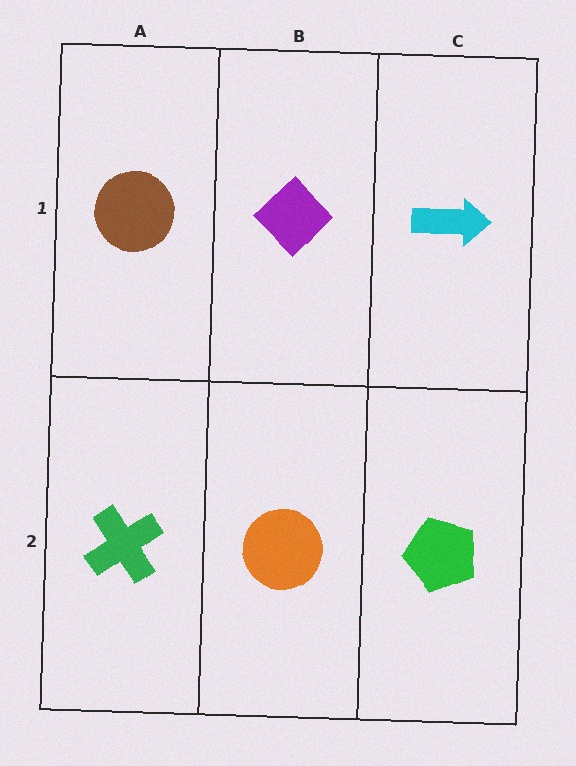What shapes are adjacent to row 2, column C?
A cyan arrow (row 1, column C), an orange circle (row 2, column B).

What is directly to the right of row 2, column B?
A green pentagon.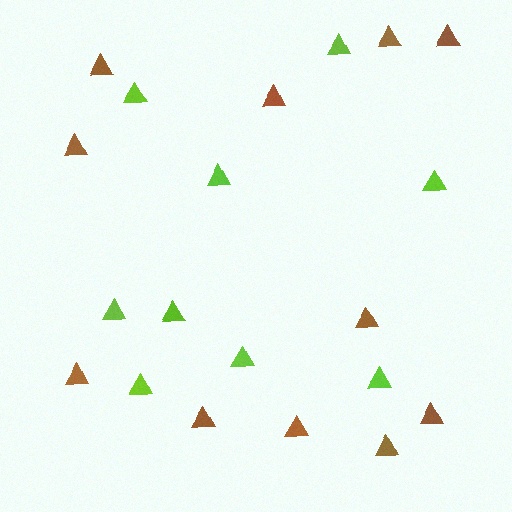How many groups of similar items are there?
There are 2 groups: one group of brown triangles (11) and one group of lime triangles (9).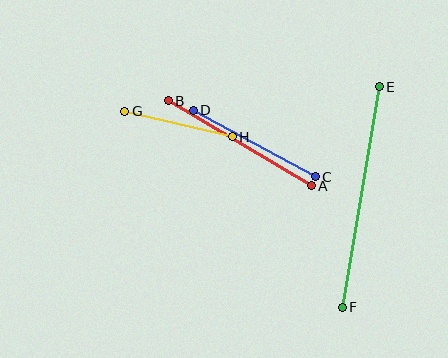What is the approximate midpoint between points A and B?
The midpoint is at approximately (240, 143) pixels.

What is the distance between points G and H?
The distance is approximately 110 pixels.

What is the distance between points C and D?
The distance is approximately 139 pixels.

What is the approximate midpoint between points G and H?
The midpoint is at approximately (179, 124) pixels.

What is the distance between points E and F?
The distance is approximately 224 pixels.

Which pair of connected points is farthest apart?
Points E and F are farthest apart.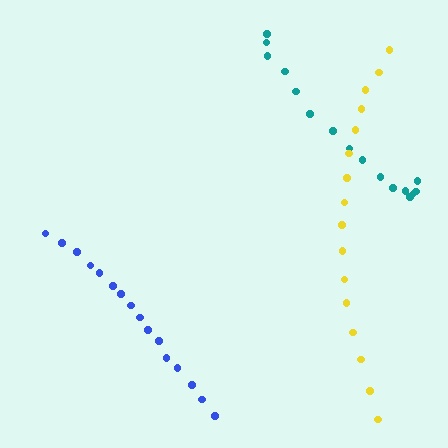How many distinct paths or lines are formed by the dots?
There are 3 distinct paths.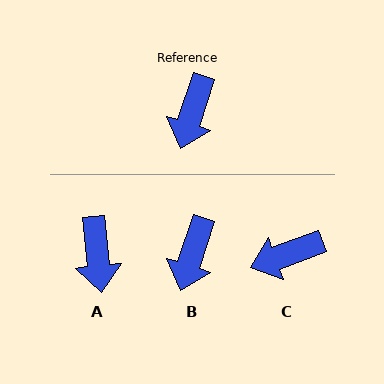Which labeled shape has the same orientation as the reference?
B.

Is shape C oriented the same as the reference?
No, it is off by about 51 degrees.